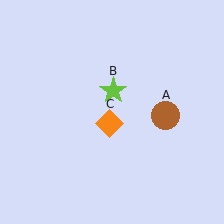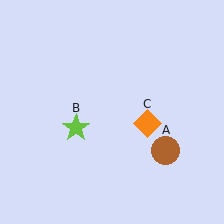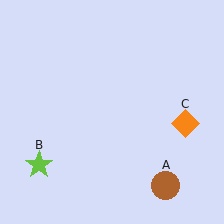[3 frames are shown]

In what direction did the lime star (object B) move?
The lime star (object B) moved down and to the left.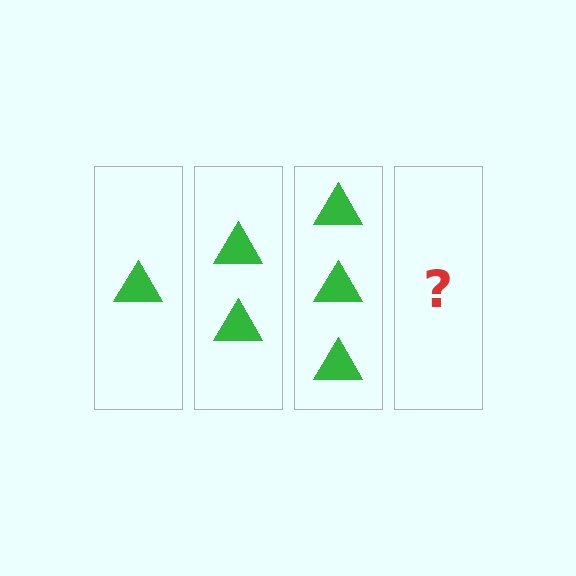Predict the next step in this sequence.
The next step is 4 triangles.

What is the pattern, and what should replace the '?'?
The pattern is that each step adds one more triangle. The '?' should be 4 triangles.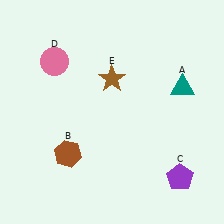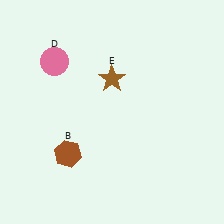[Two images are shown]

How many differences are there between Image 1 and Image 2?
There are 2 differences between the two images.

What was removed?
The teal triangle (A), the purple pentagon (C) were removed in Image 2.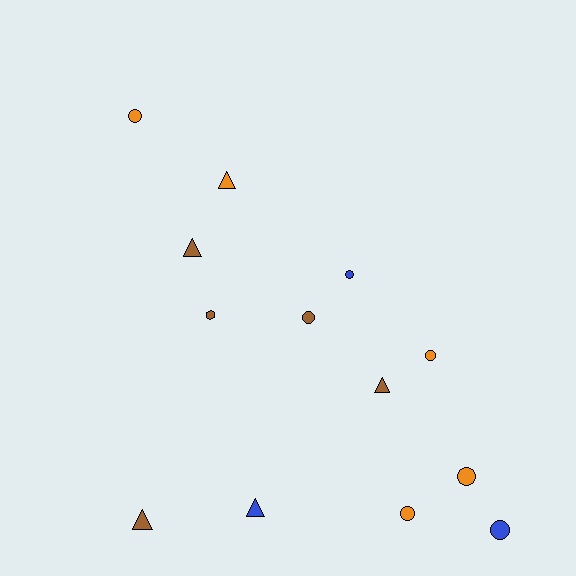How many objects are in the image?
There are 13 objects.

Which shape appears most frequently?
Circle, with 7 objects.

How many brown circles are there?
There is 1 brown circle.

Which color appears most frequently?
Orange, with 5 objects.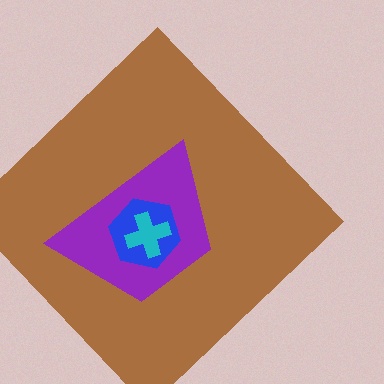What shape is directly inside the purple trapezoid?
The blue hexagon.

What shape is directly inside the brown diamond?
The purple trapezoid.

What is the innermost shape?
The cyan cross.